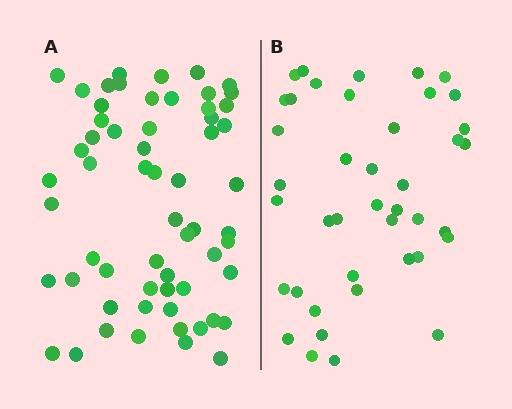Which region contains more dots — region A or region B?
Region A (the left region) has more dots.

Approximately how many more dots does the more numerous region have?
Region A has approximately 20 more dots than region B.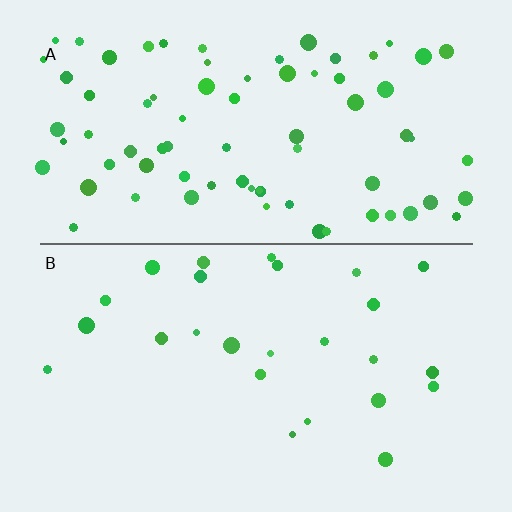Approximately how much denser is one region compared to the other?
Approximately 2.9× — region A over region B.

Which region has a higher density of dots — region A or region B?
A (the top).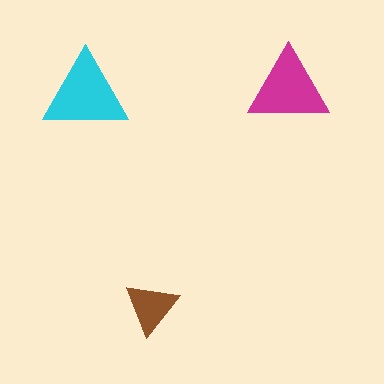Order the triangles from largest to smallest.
the cyan one, the magenta one, the brown one.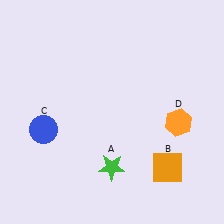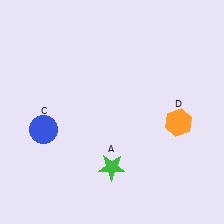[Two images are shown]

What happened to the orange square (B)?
The orange square (B) was removed in Image 2. It was in the bottom-right area of Image 1.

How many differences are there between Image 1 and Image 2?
There is 1 difference between the two images.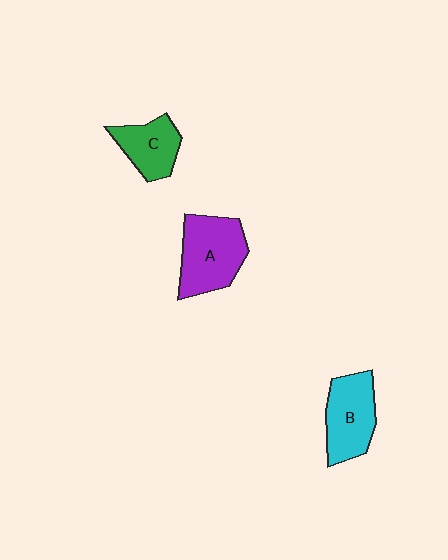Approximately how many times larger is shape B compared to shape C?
Approximately 1.3 times.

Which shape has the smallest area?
Shape C (green).